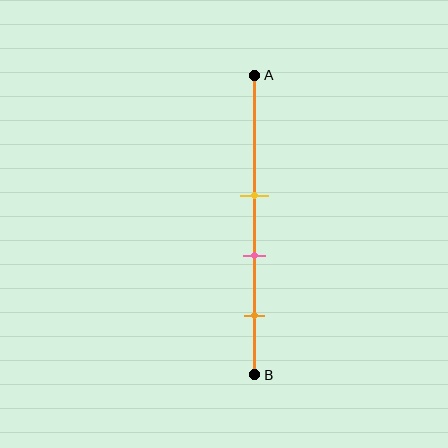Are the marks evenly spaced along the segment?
Yes, the marks are approximately evenly spaced.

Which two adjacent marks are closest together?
The yellow and pink marks are the closest adjacent pair.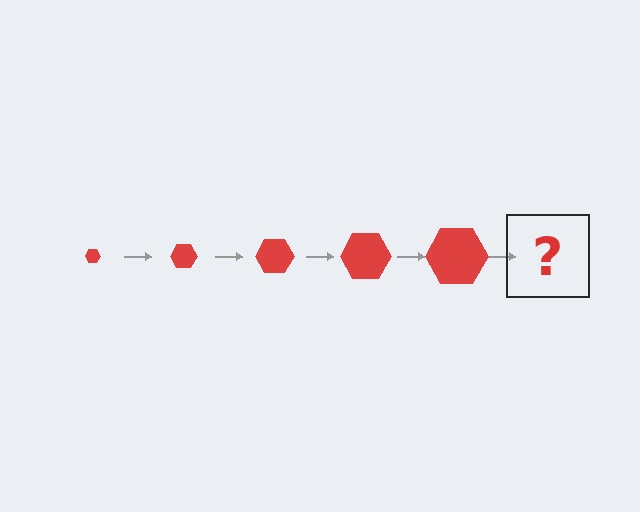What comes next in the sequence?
The next element should be a red hexagon, larger than the previous one.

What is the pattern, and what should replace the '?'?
The pattern is that the hexagon gets progressively larger each step. The '?' should be a red hexagon, larger than the previous one.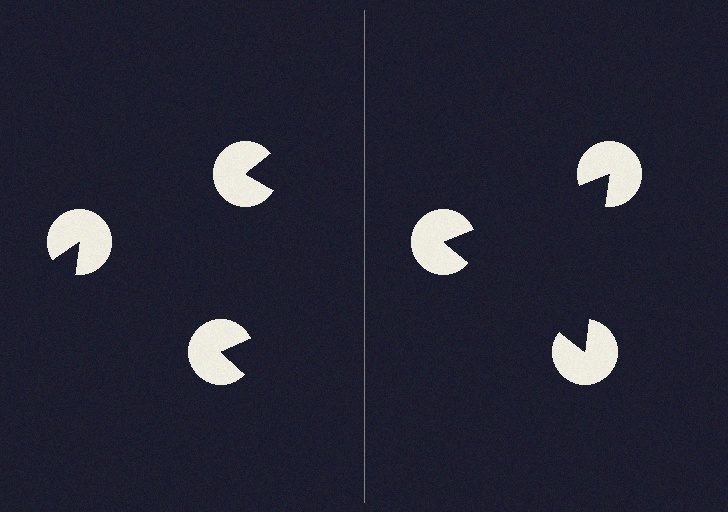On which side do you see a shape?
An illusory triangle appears on the right side. On the left side the wedge cuts are rotated, so no coherent shape forms.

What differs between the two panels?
The pac-man discs are positioned identically on both sides; only the wedge orientations differ. On the right they align to a triangle; on the left they are misaligned.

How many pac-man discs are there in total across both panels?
6 — 3 on each side.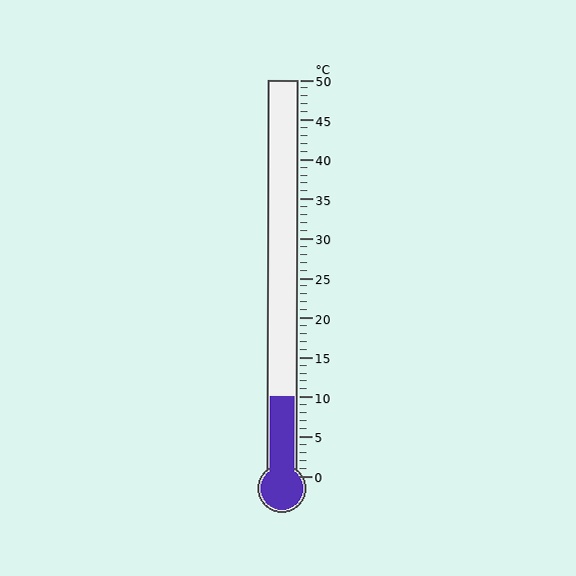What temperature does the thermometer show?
The thermometer shows approximately 10°C.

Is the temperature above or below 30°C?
The temperature is below 30°C.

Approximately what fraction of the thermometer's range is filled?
The thermometer is filled to approximately 20% of its range.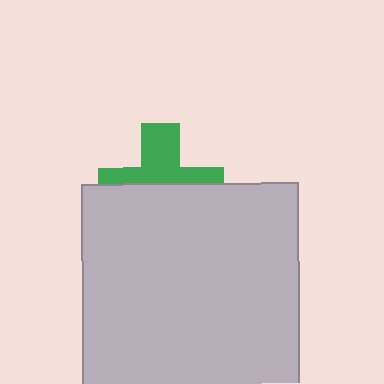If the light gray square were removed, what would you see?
You would see the complete green cross.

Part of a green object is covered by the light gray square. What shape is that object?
It is a cross.